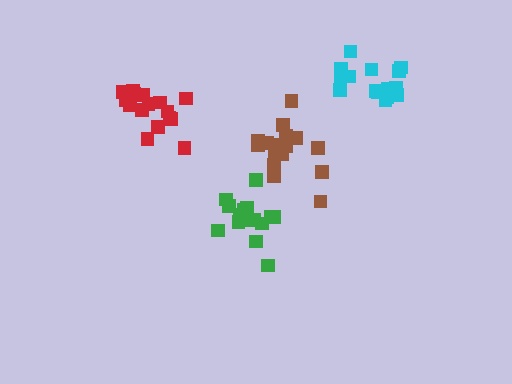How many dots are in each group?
Group 1: 16 dots, Group 2: 16 dots, Group 3: 16 dots, Group 4: 15 dots (63 total).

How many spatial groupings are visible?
There are 4 spatial groupings.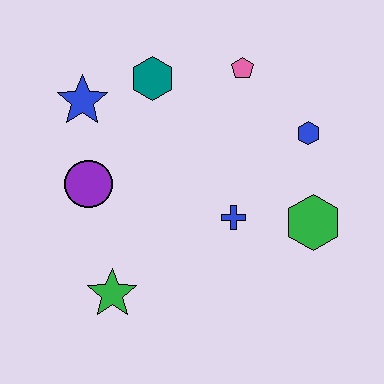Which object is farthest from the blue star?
The green hexagon is farthest from the blue star.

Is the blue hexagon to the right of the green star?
Yes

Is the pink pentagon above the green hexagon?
Yes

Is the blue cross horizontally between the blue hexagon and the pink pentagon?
No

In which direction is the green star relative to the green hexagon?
The green star is to the left of the green hexagon.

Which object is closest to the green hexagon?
The blue cross is closest to the green hexagon.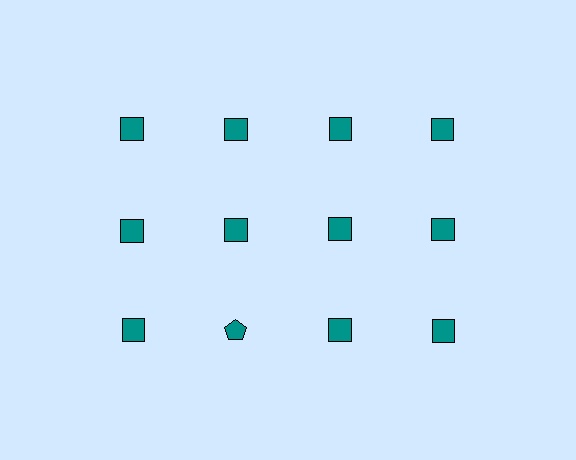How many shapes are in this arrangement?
There are 12 shapes arranged in a grid pattern.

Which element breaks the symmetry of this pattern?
The teal pentagon in the third row, second from left column breaks the symmetry. All other shapes are teal squares.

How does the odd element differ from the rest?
It has a different shape: pentagon instead of square.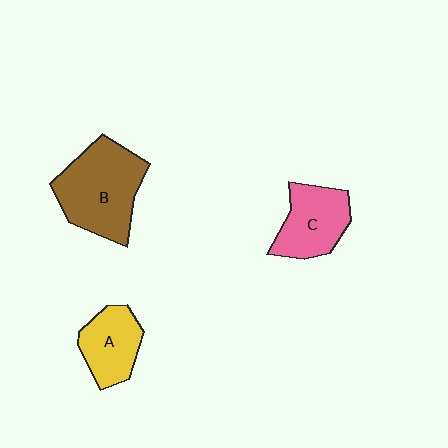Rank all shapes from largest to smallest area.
From largest to smallest: B (brown), C (pink), A (yellow).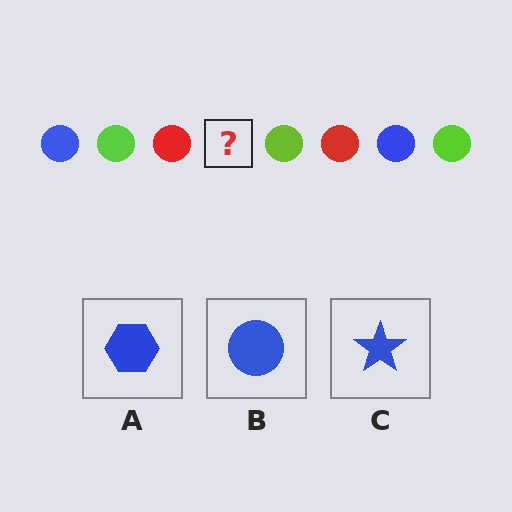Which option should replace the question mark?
Option B.